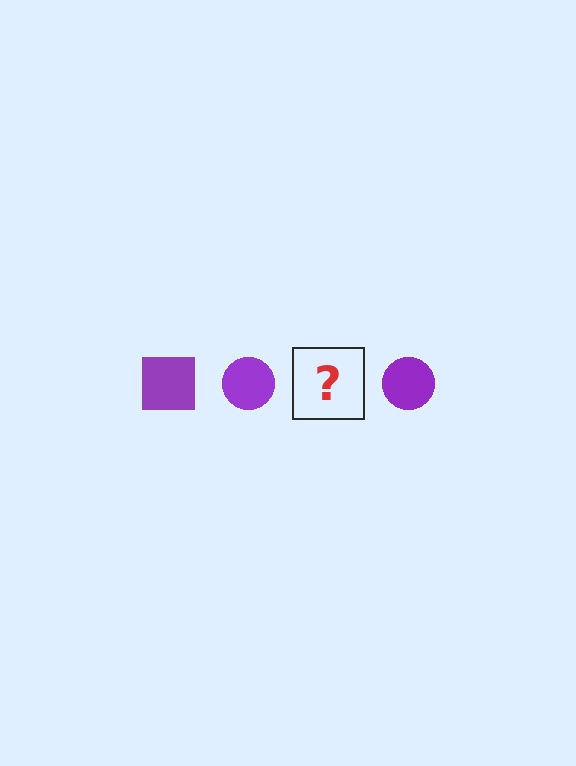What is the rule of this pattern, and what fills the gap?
The rule is that the pattern cycles through square, circle shapes in purple. The gap should be filled with a purple square.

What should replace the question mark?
The question mark should be replaced with a purple square.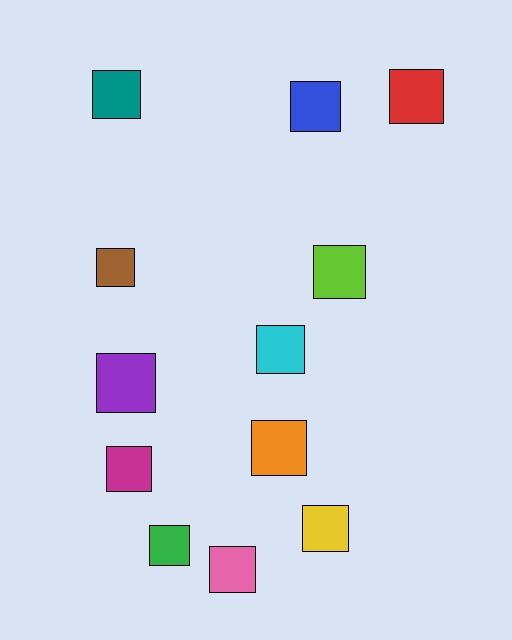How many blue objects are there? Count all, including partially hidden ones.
There is 1 blue object.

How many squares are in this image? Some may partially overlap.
There are 12 squares.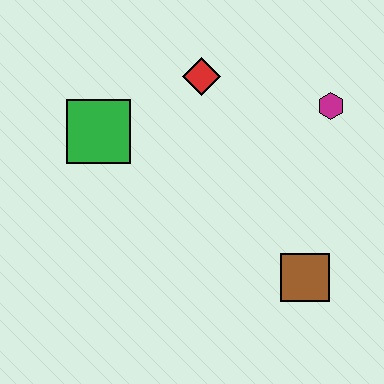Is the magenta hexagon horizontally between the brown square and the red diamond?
No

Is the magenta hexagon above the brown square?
Yes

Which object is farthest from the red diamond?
The brown square is farthest from the red diamond.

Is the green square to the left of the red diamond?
Yes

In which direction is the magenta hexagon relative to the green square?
The magenta hexagon is to the right of the green square.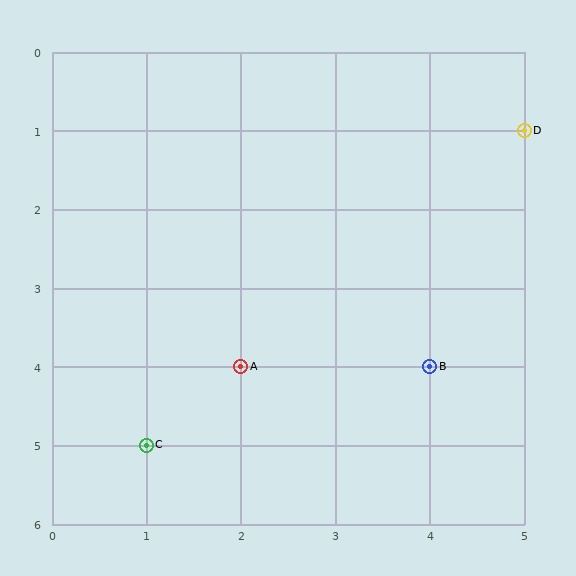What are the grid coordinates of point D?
Point D is at grid coordinates (5, 1).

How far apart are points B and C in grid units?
Points B and C are 3 columns and 1 row apart (about 3.2 grid units diagonally).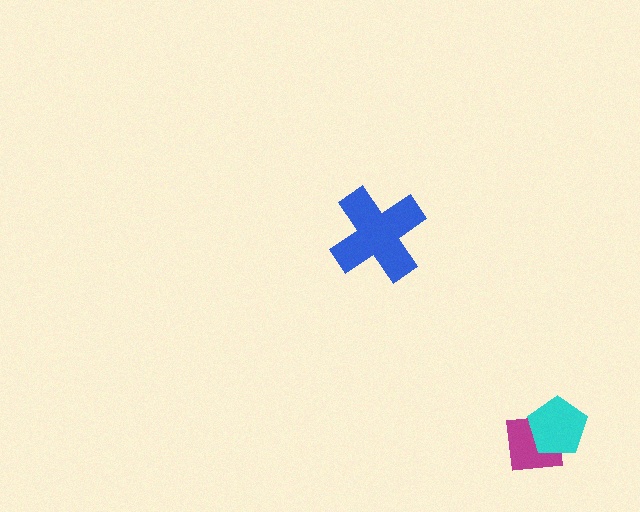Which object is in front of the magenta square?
The cyan pentagon is in front of the magenta square.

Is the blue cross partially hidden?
No, no other shape covers it.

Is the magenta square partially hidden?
Yes, it is partially covered by another shape.